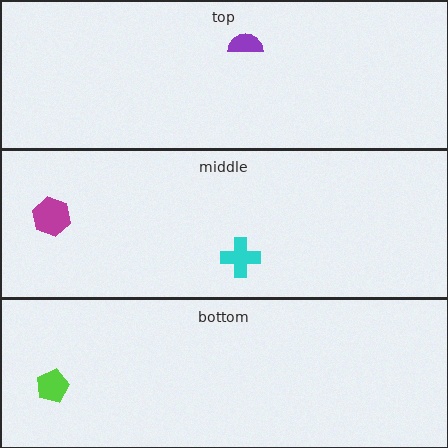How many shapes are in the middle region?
2.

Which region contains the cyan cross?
The middle region.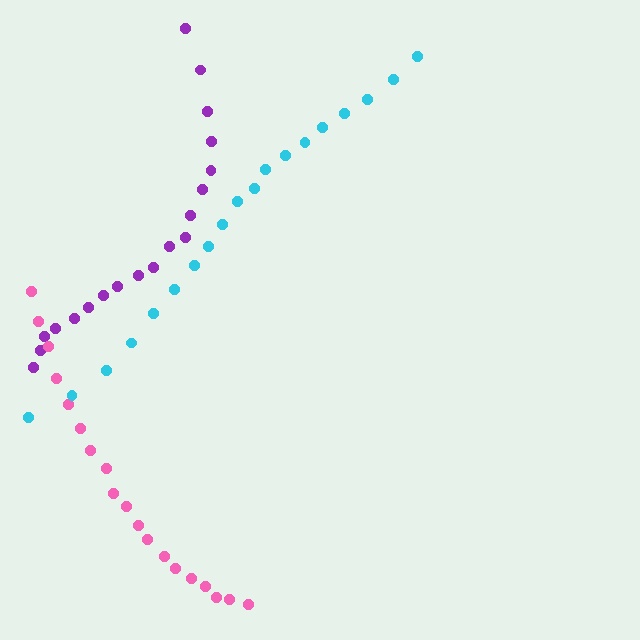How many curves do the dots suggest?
There are 3 distinct paths.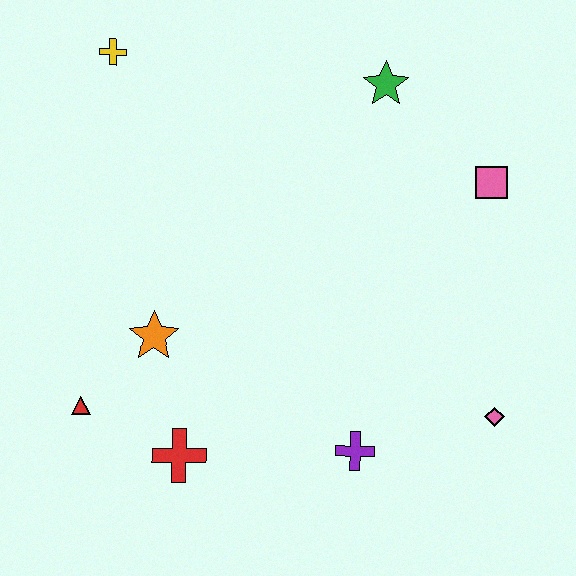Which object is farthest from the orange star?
The pink square is farthest from the orange star.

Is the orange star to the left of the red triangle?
No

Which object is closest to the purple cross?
The pink diamond is closest to the purple cross.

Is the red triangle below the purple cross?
No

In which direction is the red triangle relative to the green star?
The red triangle is below the green star.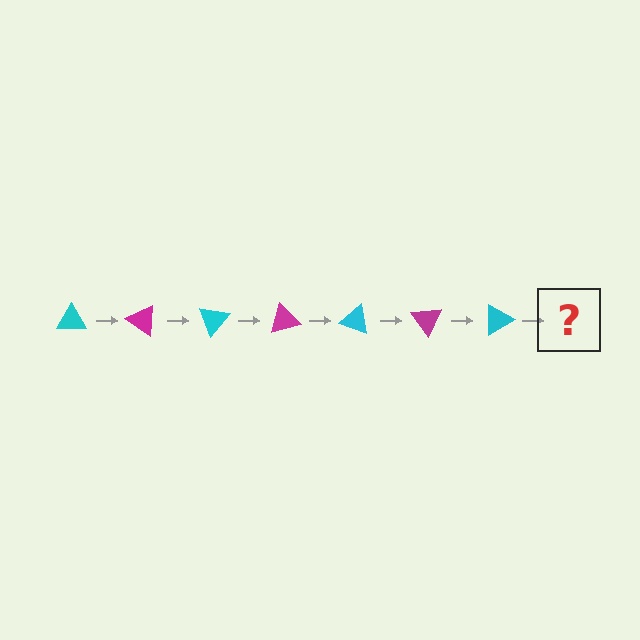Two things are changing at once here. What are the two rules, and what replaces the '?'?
The two rules are that it rotates 35 degrees each step and the color cycles through cyan and magenta. The '?' should be a magenta triangle, rotated 245 degrees from the start.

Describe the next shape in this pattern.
It should be a magenta triangle, rotated 245 degrees from the start.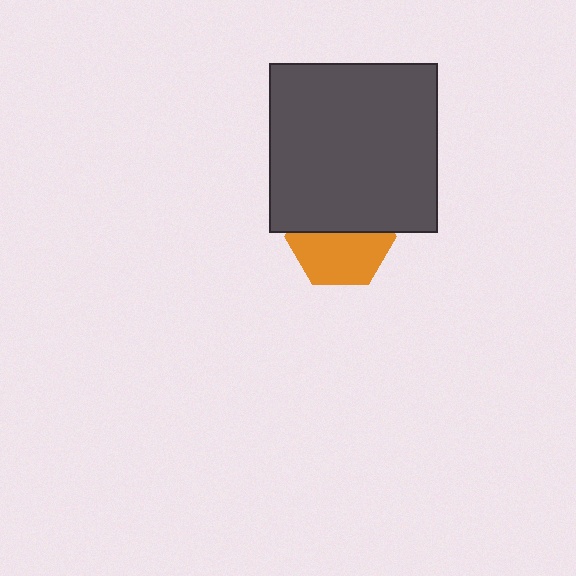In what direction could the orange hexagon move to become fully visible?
The orange hexagon could move down. That would shift it out from behind the dark gray rectangle entirely.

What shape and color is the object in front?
The object in front is a dark gray rectangle.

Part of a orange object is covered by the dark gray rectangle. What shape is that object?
It is a hexagon.